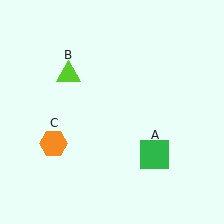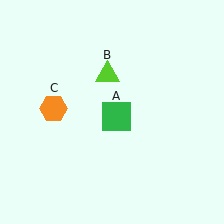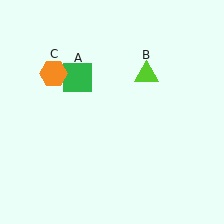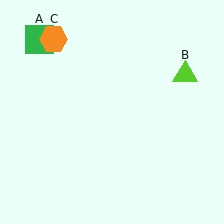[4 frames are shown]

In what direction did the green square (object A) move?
The green square (object A) moved up and to the left.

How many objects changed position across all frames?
3 objects changed position: green square (object A), lime triangle (object B), orange hexagon (object C).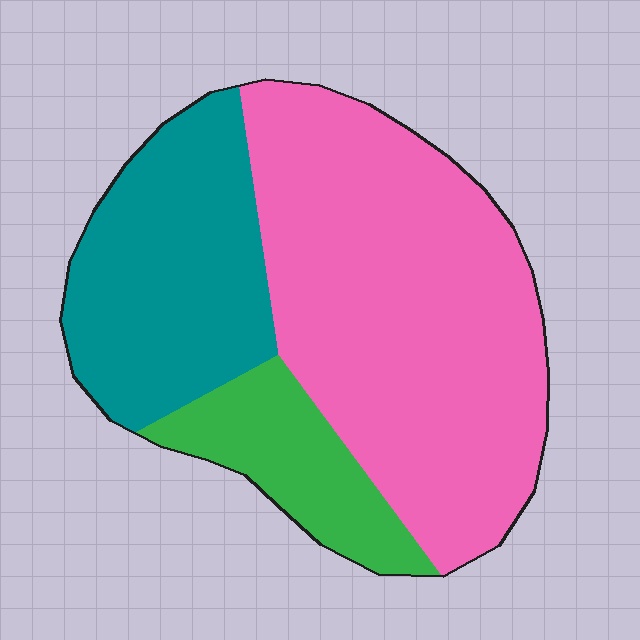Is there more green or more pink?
Pink.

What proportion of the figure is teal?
Teal takes up between a quarter and a half of the figure.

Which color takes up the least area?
Green, at roughly 15%.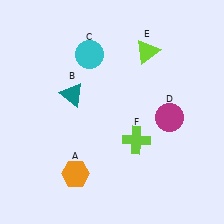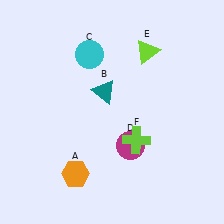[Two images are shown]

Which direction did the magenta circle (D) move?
The magenta circle (D) moved left.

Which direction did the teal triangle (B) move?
The teal triangle (B) moved right.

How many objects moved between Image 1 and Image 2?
2 objects moved between the two images.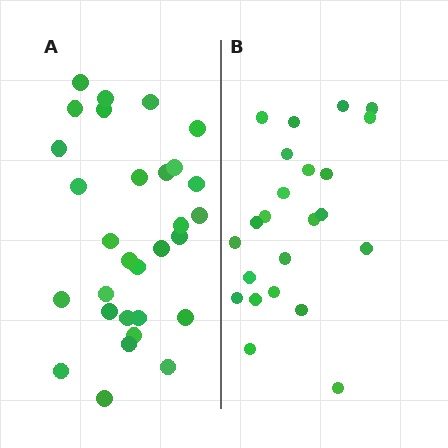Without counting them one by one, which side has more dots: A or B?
Region A (the left region) has more dots.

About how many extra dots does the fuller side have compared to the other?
Region A has roughly 8 or so more dots than region B.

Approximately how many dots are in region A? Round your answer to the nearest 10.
About 30 dots.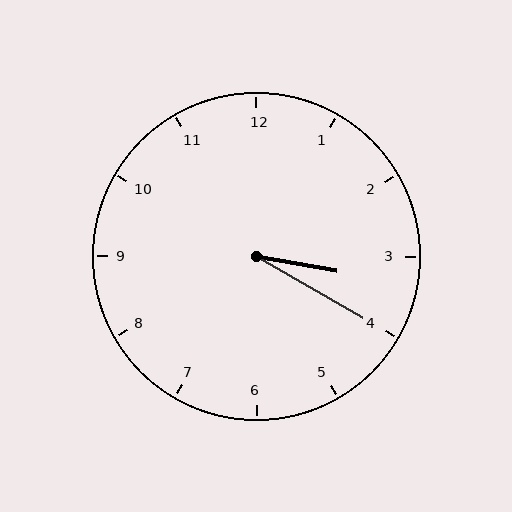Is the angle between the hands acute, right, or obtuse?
It is acute.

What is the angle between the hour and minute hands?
Approximately 20 degrees.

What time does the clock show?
3:20.